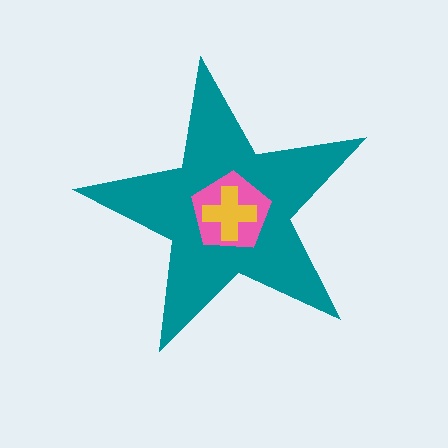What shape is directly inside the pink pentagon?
The yellow cross.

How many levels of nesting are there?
3.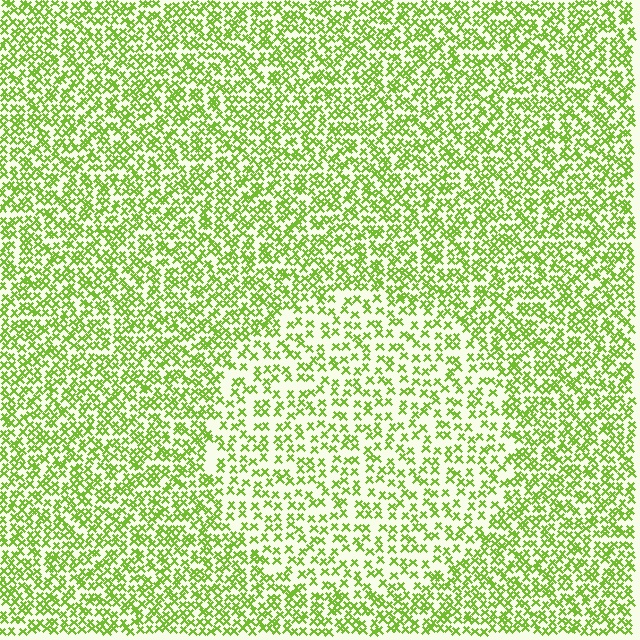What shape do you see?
I see a circle.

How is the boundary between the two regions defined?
The boundary is defined by a change in element density (approximately 1.8x ratio). All elements are the same color, size, and shape.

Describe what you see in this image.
The image contains small lime elements arranged at two different densities. A circle-shaped region is visible where the elements are less densely packed than the surrounding area.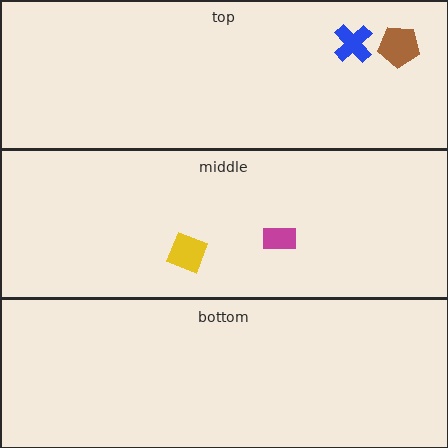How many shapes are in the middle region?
2.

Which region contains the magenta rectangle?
The middle region.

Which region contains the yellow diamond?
The middle region.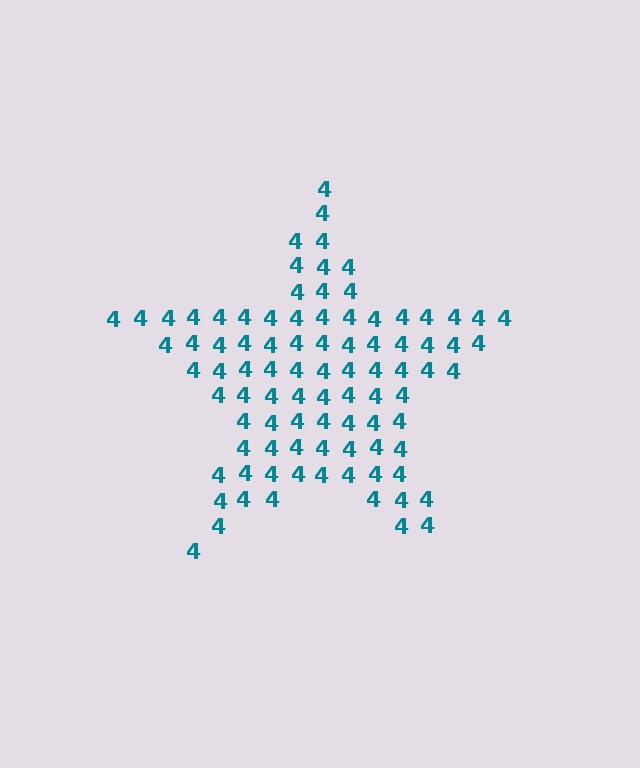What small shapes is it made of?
It is made of small digit 4's.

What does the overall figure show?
The overall figure shows a star.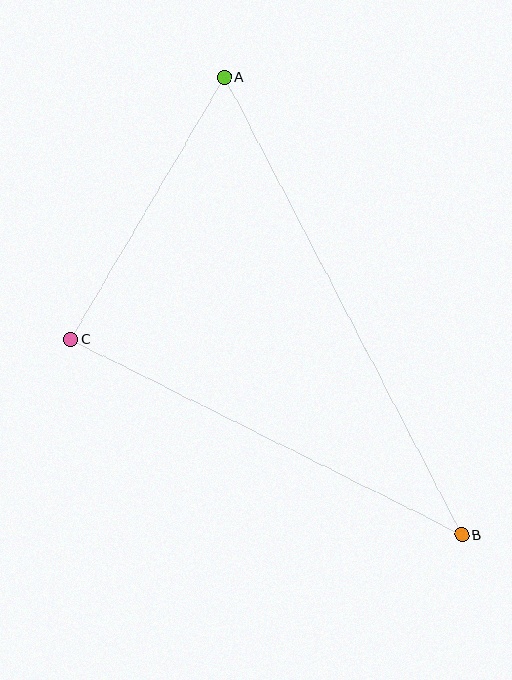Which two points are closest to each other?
Points A and C are closest to each other.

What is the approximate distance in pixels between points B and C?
The distance between B and C is approximately 437 pixels.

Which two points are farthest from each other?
Points A and B are farthest from each other.